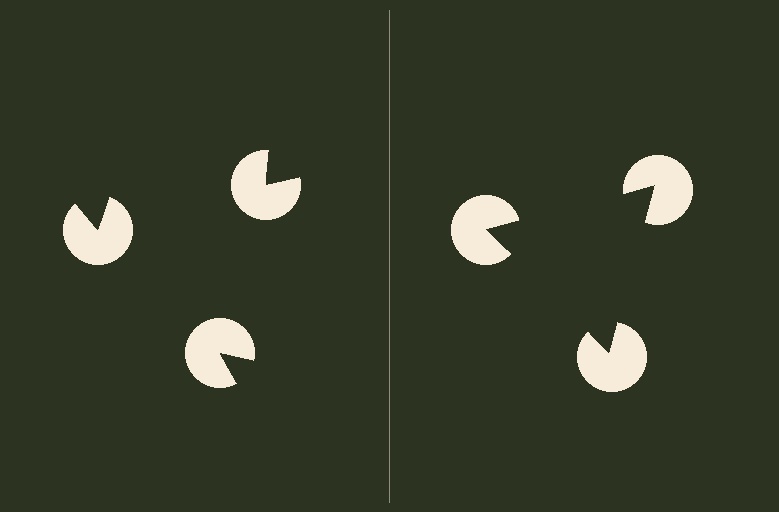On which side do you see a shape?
An illusory triangle appears on the right side. On the left side the wedge cuts are rotated, so no coherent shape forms.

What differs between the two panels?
The pac-man discs are positioned identically on both sides; only the wedge orientations differ. On the right they align to a triangle; on the left they are misaligned.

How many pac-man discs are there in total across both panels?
6 — 3 on each side.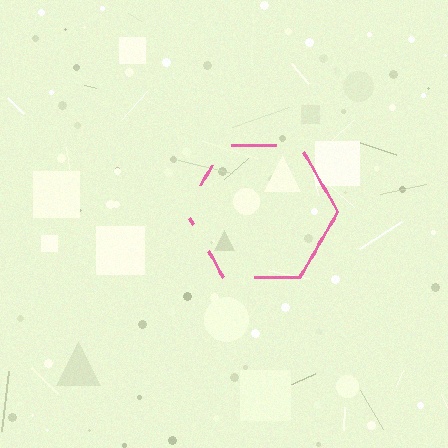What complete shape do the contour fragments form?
The contour fragments form a hexagon.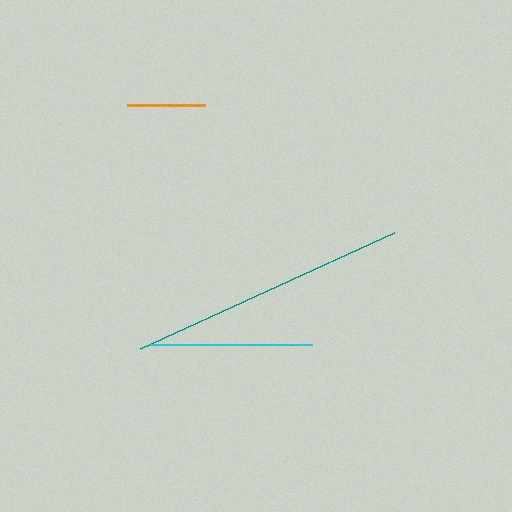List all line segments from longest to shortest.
From longest to shortest: teal, cyan, orange.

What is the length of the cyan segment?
The cyan segment is approximately 162 pixels long.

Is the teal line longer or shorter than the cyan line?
The teal line is longer than the cyan line.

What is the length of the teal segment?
The teal segment is approximately 279 pixels long.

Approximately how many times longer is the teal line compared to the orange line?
The teal line is approximately 3.6 times the length of the orange line.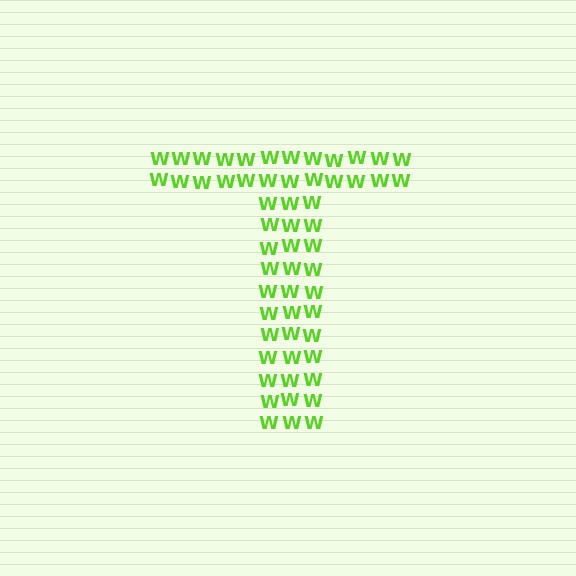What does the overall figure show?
The overall figure shows the letter T.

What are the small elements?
The small elements are letter W's.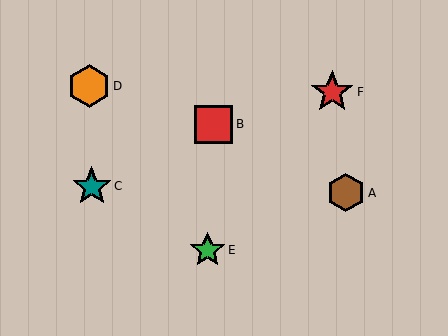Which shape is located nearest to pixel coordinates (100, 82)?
The orange hexagon (labeled D) at (89, 86) is nearest to that location.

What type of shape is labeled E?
Shape E is a green star.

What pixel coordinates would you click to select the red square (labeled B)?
Click at (214, 124) to select the red square B.